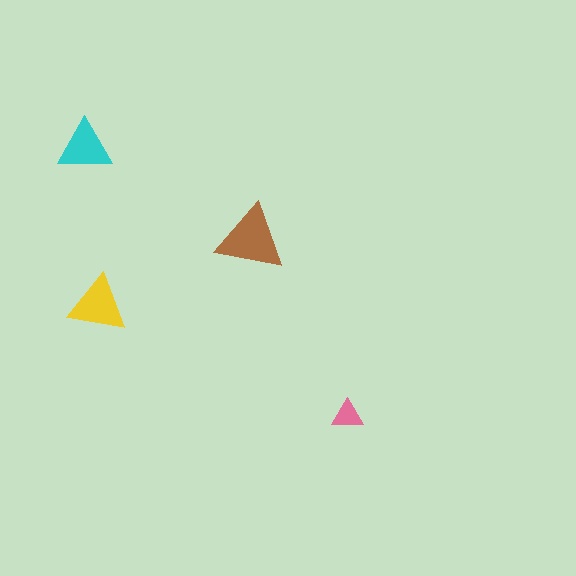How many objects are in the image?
There are 4 objects in the image.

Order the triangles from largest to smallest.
the brown one, the yellow one, the cyan one, the pink one.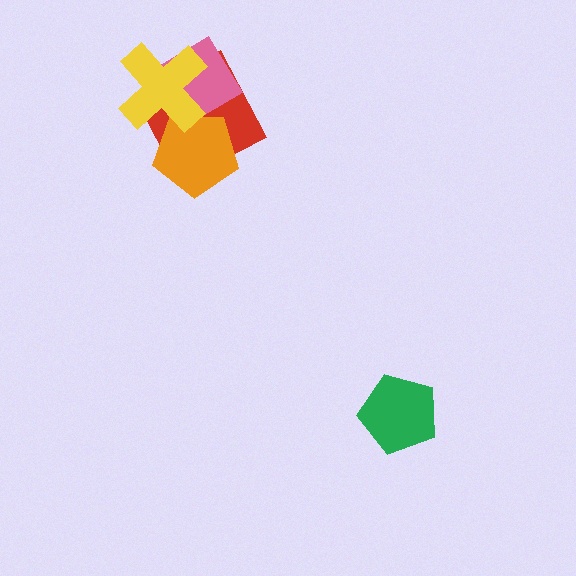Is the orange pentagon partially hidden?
Yes, it is partially covered by another shape.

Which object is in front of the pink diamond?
The yellow cross is in front of the pink diamond.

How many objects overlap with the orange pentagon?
2 objects overlap with the orange pentagon.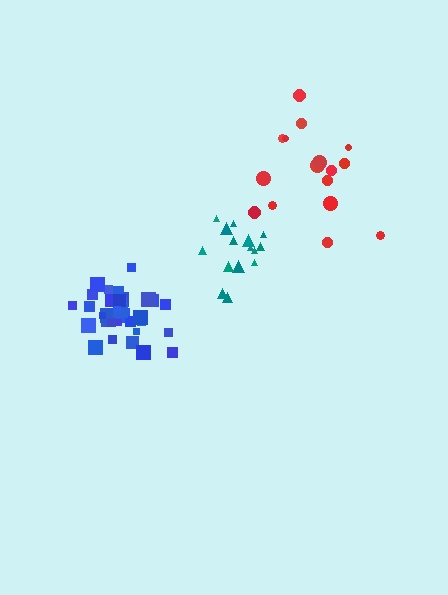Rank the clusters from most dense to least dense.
blue, teal, red.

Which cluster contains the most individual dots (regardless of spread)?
Blue (35).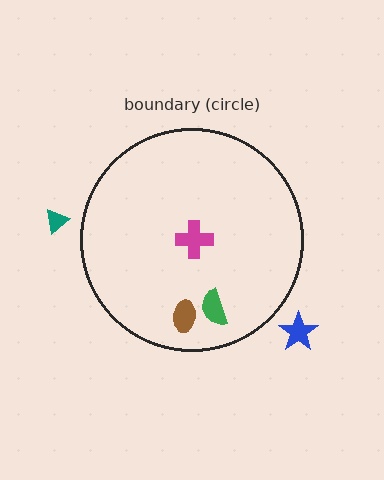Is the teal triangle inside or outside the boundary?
Outside.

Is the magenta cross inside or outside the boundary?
Inside.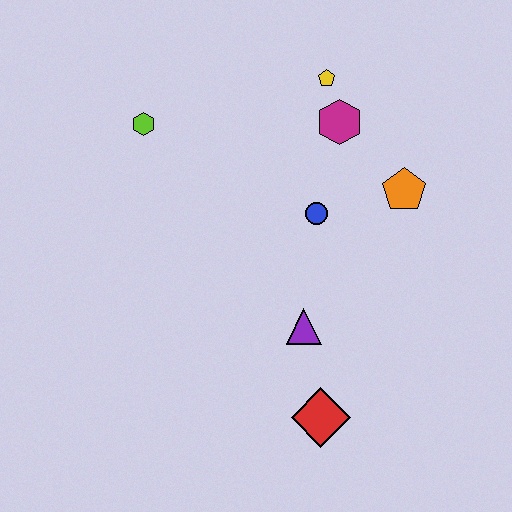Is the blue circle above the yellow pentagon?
No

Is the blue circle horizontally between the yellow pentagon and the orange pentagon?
No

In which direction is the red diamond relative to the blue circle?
The red diamond is below the blue circle.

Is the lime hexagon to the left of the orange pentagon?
Yes